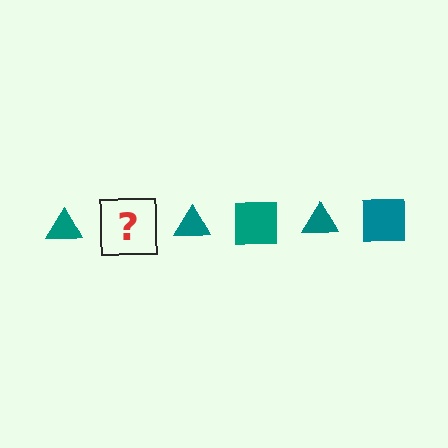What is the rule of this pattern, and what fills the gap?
The rule is that the pattern cycles through triangle, square shapes in teal. The gap should be filled with a teal square.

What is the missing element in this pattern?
The missing element is a teal square.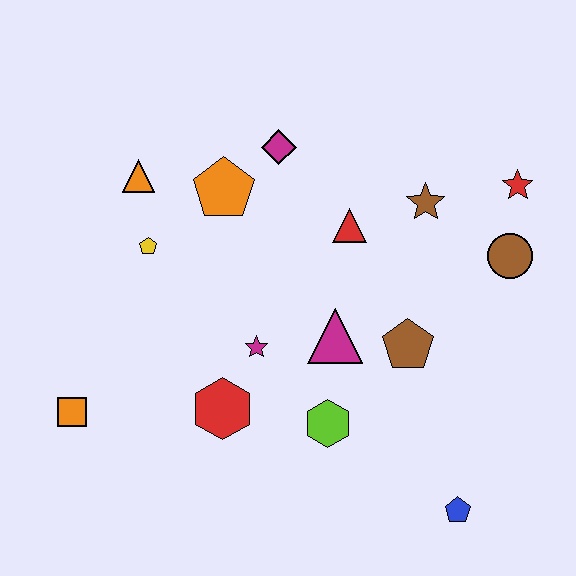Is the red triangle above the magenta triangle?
Yes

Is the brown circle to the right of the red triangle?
Yes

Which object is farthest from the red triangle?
The orange square is farthest from the red triangle.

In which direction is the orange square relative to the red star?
The orange square is to the left of the red star.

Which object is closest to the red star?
The brown circle is closest to the red star.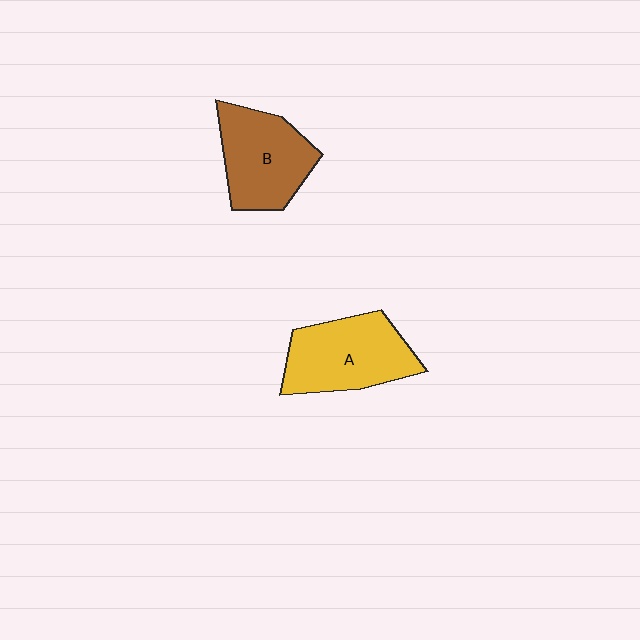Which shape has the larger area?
Shape A (yellow).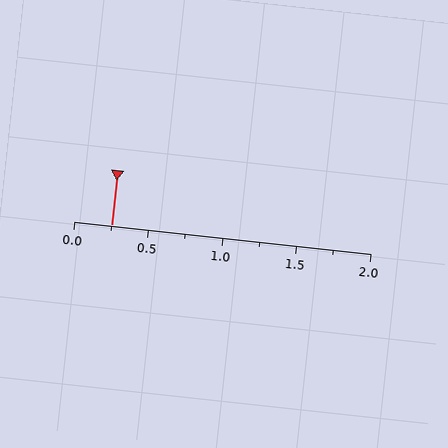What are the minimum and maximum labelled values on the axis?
The axis runs from 0.0 to 2.0.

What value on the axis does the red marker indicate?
The marker indicates approximately 0.25.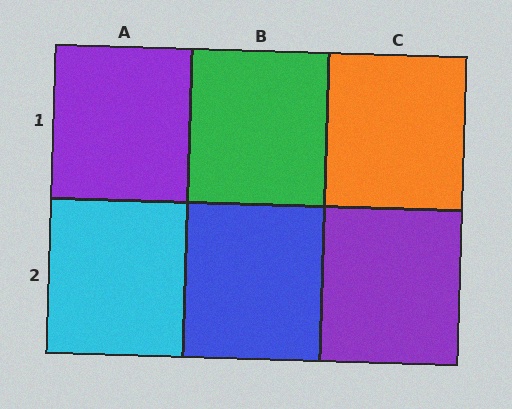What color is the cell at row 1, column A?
Purple.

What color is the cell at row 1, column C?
Orange.